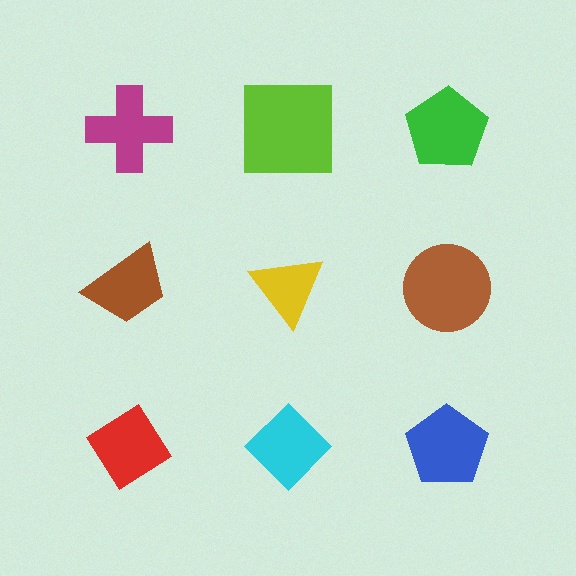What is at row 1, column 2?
A lime square.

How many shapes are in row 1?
3 shapes.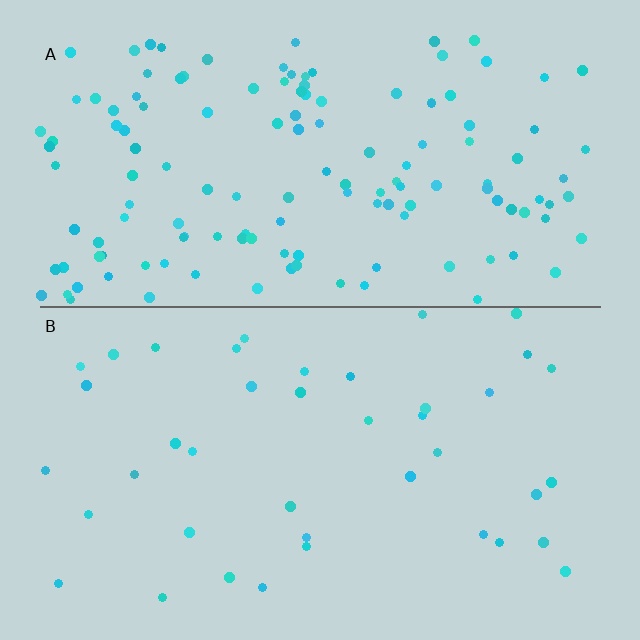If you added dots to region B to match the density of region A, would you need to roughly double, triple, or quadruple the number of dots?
Approximately triple.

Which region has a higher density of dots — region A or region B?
A (the top).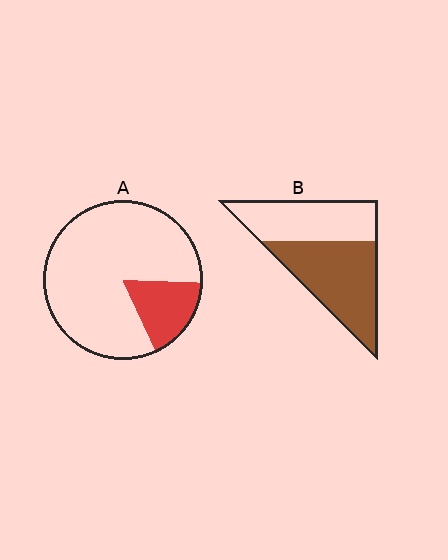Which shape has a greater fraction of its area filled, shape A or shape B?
Shape B.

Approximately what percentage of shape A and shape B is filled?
A is approximately 20% and B is approximately 55%.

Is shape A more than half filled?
No.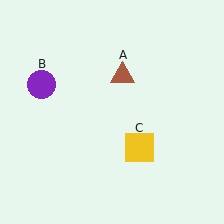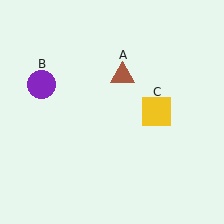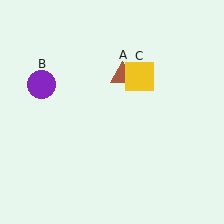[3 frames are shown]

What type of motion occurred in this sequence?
The yellow square (object C) rotated counterclockwise around the center of the scene.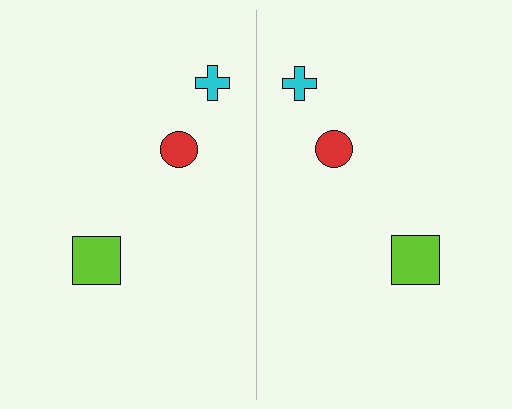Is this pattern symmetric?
Yes, this pattern has bilateral (reflection) symmetry.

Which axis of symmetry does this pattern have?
The pattern has a vertical axis of symmetry running through the center of the image.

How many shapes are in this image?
There are 6 shapes in this image.